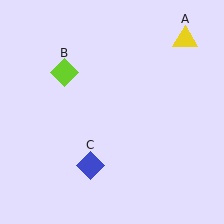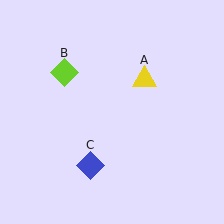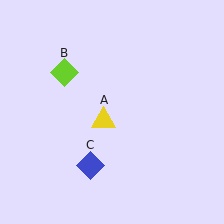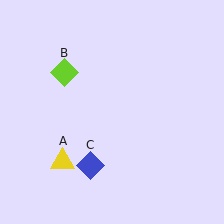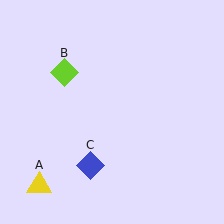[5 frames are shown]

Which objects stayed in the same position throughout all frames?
Lime diamond (object B) and blue diamond (object C) remained stationary.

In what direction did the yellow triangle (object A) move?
The yellow triangle (object A) moved down and to the left.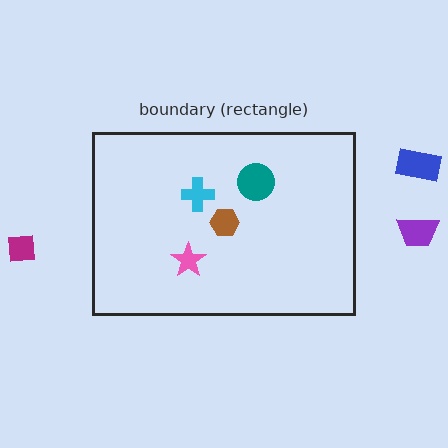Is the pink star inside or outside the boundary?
Inside.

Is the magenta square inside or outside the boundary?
Outside.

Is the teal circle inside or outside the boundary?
Inside.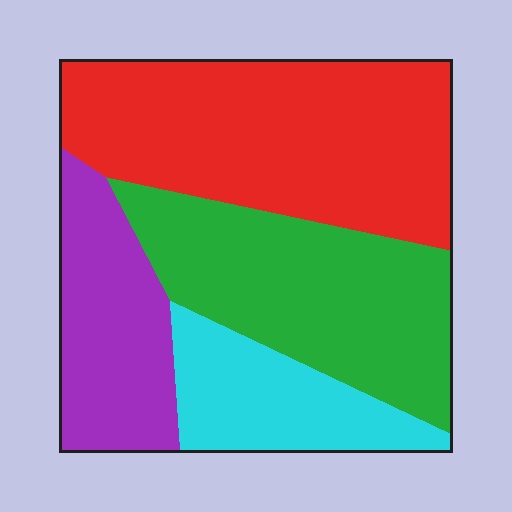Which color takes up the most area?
Red, at roughly 40%.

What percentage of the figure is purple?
Purple covers 18% of the figure.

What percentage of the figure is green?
Green covers 29% of the figure.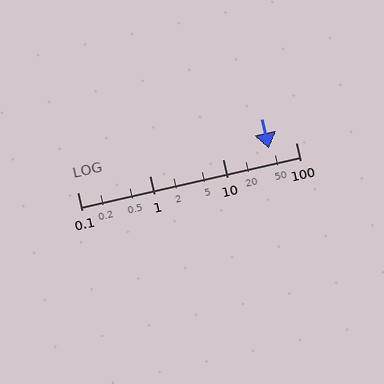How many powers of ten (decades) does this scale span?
The scale spans 3 decades, from 0.1 to 100.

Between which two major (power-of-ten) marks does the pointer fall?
The pointer is between 10 and 100.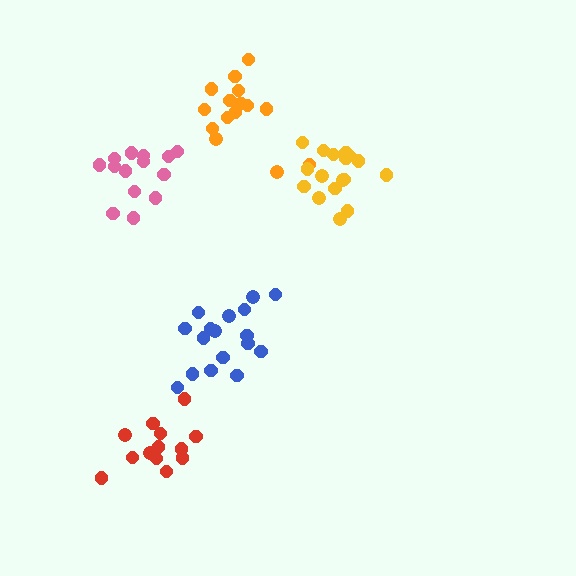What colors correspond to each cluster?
The clusters are colored: pink, red, orange, yellow, blue.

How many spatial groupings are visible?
There are 5 spatial groupings.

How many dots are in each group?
Group 1: 14 dots, Group 2: 13 dots, Group 3: 15 dots, Group 4: 17 dots, Group 5: 17 dots (76 total).